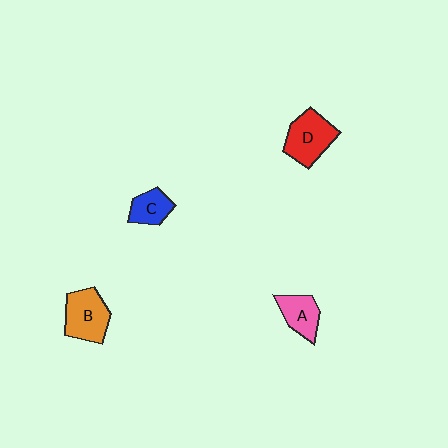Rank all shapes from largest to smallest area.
From largest to smallest: D (red), B (orange), A (pink), C (blue).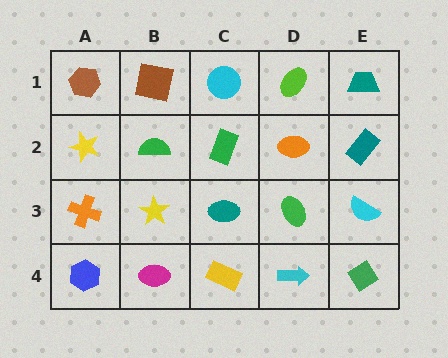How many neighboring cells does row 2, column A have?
3.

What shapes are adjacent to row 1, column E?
A teal rectangle (row 2, column E), a lime ellipse (row 1, column D).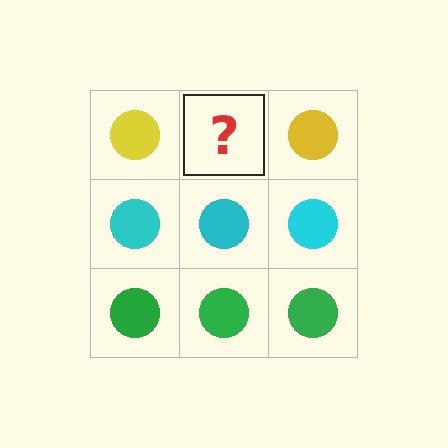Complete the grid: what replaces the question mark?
The question mark should be replaced with a yellow circle.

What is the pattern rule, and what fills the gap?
The rule is that each row has a consistent color. The gap should be filled with a yellow circle.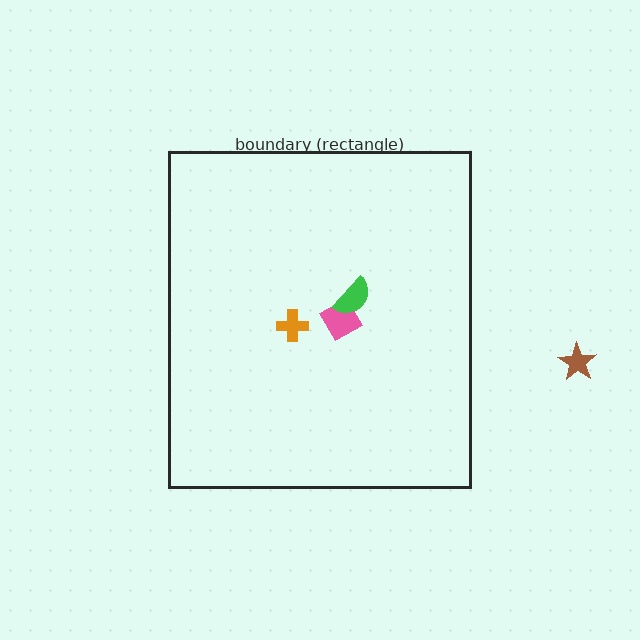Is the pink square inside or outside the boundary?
Inside.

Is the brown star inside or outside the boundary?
Outside.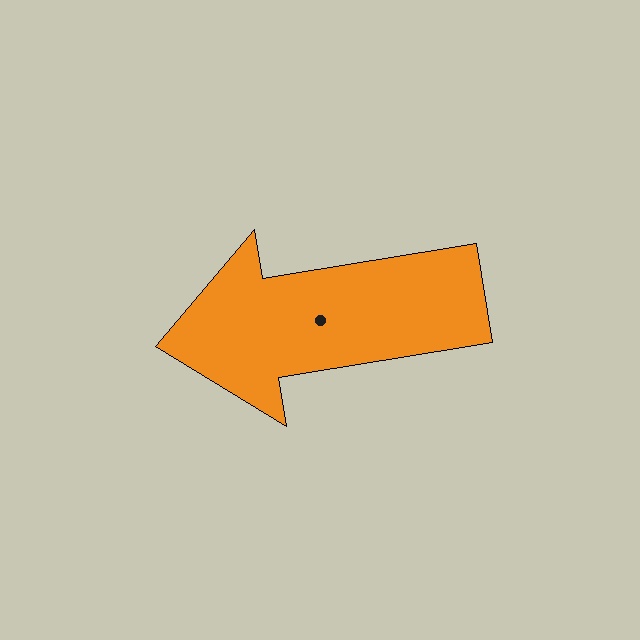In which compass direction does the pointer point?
West.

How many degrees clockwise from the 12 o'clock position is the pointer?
Approximately 261 degrees.